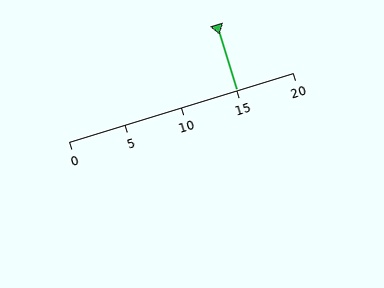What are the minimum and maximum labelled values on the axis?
The axis runs from 0 to 20.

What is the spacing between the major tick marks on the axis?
The major ticks are spaced 5 apart.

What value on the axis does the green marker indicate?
The marker indicates approximately 15.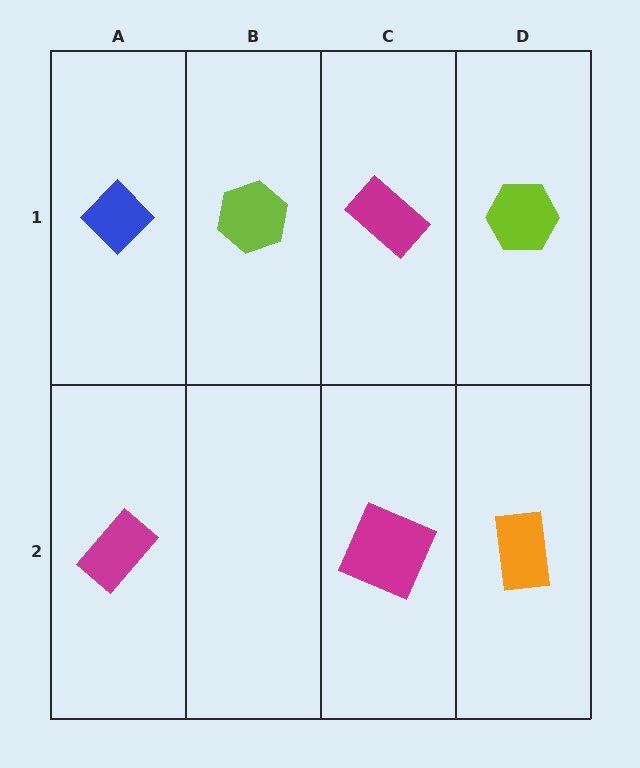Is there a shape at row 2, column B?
No, that cell is empty.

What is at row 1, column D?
A lime hexagon.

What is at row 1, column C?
A magenta rectangle.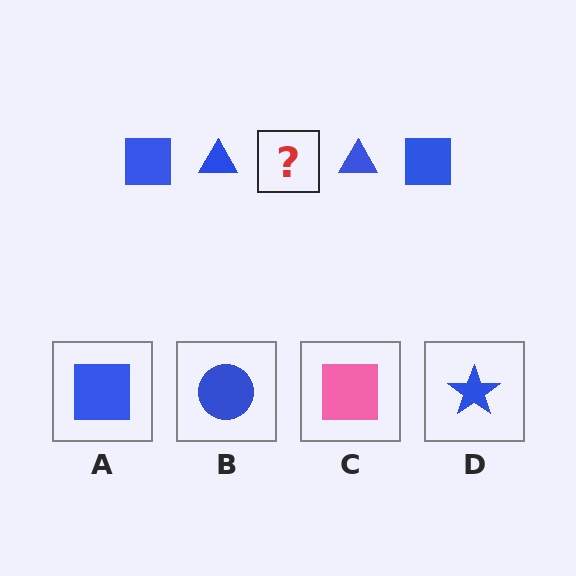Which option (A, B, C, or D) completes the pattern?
A.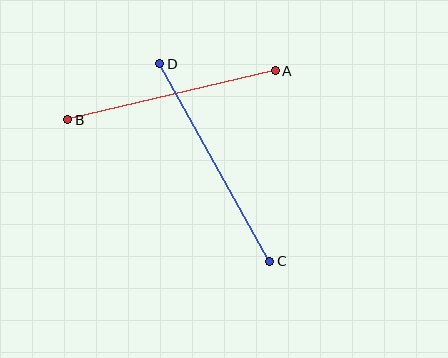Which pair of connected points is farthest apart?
Points C and D are farthest apart.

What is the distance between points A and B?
The distance is approximately 214 pixels.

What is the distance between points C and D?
The distance is approximately 226 pixels.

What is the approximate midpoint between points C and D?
The midpoint is at approximately (215, 163) pixels.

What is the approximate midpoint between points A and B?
The midpoint is at approximately (172, 95) pixels.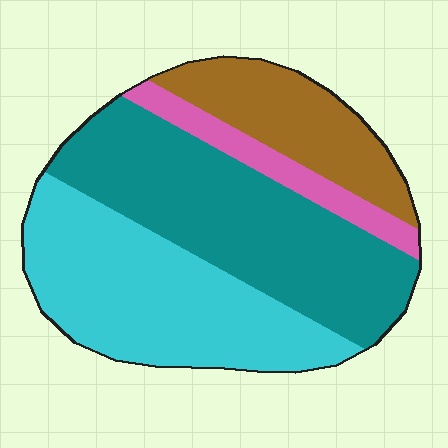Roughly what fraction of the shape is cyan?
Cyan covers 35% of the shape.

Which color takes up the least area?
Pink, at roughly 10%.